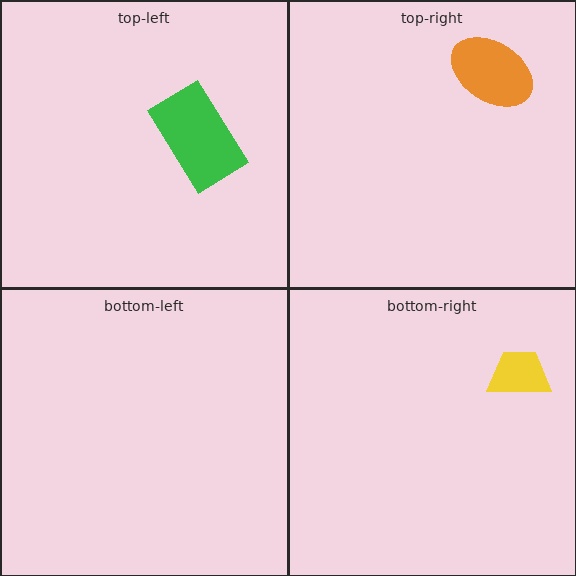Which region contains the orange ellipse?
The top-right region.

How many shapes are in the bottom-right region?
1.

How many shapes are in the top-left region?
1.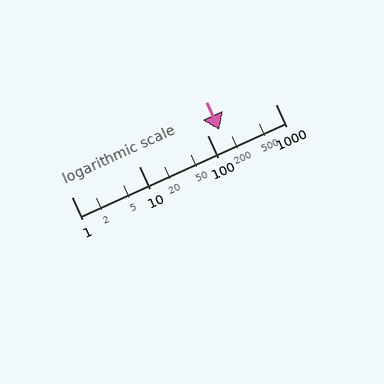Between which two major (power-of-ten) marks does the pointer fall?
The pointer is between 100 and 1000.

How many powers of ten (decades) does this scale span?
The scale spans 3 decades, from 1 to 1000.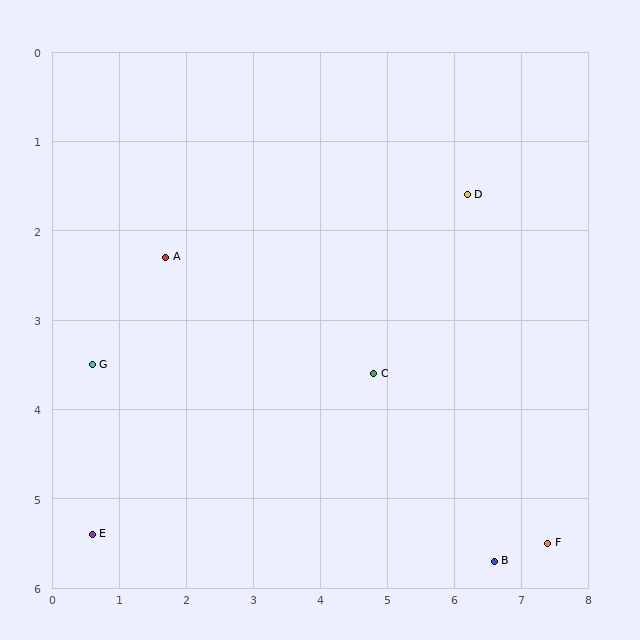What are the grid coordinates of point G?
Point G is at approximately (0.6, 3.5).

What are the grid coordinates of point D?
Point D is at approximately (6.2, 1.6).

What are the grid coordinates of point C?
Point C is at approximately (4.8, 3.6).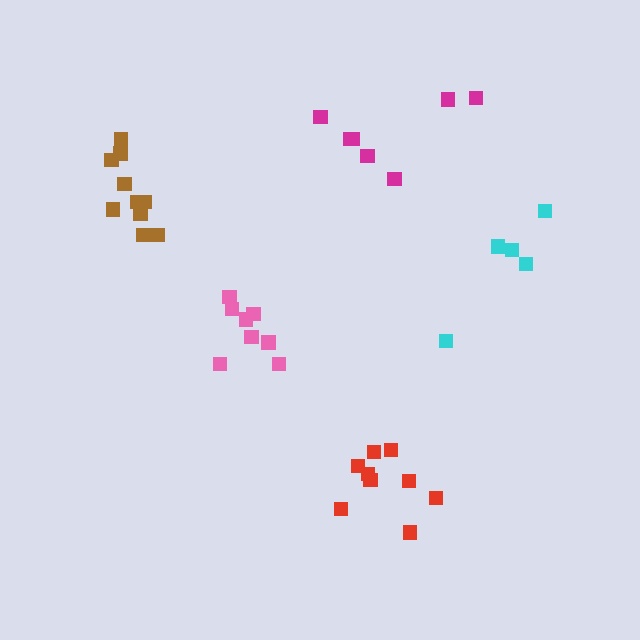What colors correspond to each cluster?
The clusters are colored: cyan, magenta, red, pink, brown.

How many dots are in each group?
Group 1: 5 dots, Group 2: 7 dots, Group 3: 9 dots, Group 4: 8 dots, Group 5: 10 dots (39 total).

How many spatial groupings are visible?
There are 5 spatial groupings.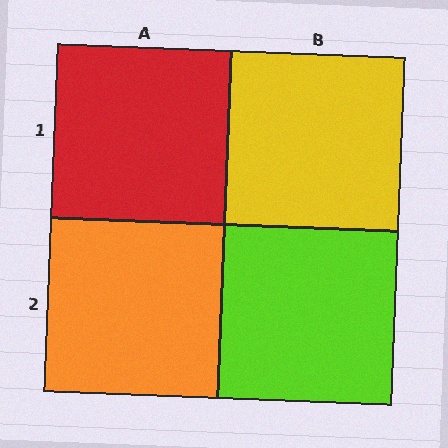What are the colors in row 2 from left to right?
Orange, lime.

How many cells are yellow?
1 cell is yellow.